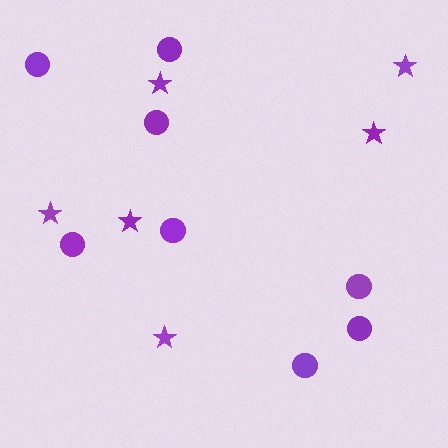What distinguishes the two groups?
There are 2 groups: one group of circles (8) and one group of stars (6).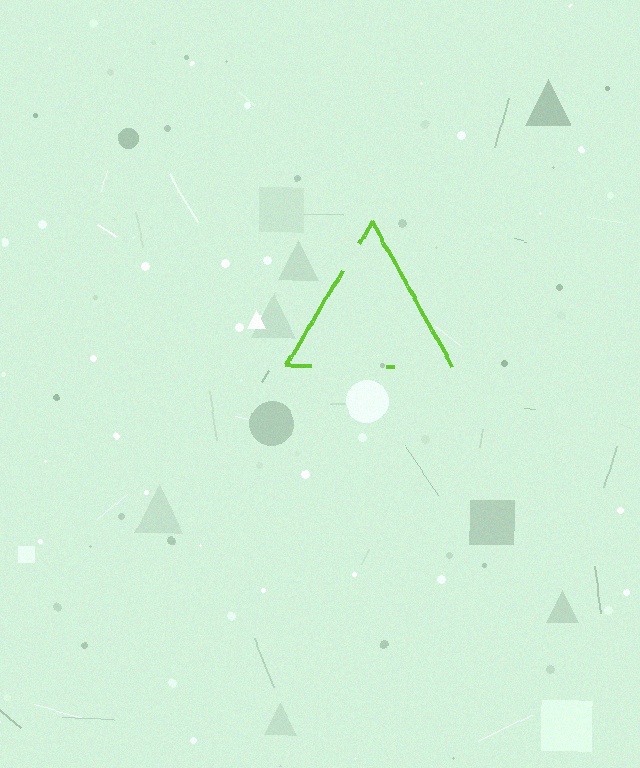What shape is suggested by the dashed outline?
The dashed outline suggests a triangle.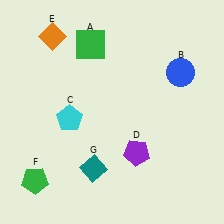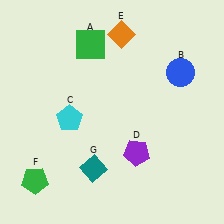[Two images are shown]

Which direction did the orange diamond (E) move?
The orange diamond (E) moved right.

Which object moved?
The orange diamond (E) moved right.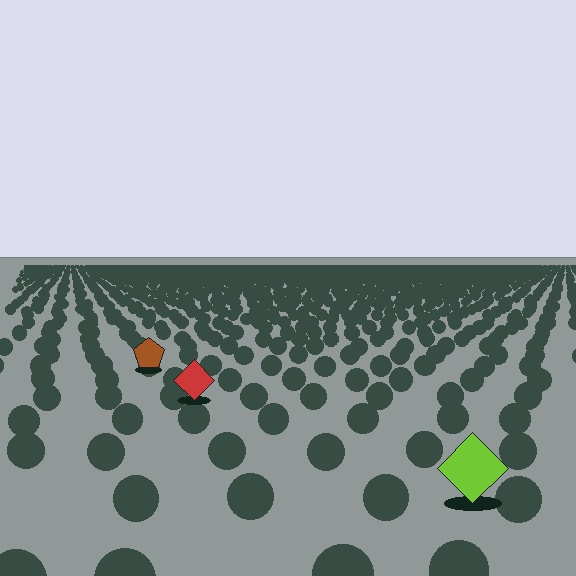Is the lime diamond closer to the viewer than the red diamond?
Yes. The lime diamond is closer — you can tell from the texture gradient: the ground texture is coarser near it.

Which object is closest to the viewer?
The lime diamond is closest. The texture marks near it are larger and more spread out.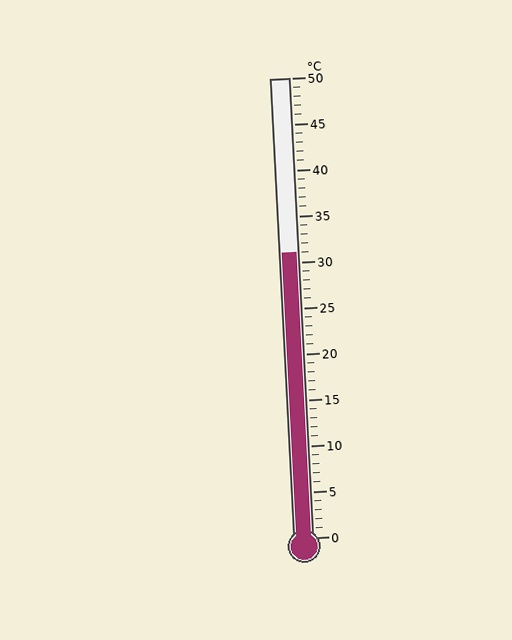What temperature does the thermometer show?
The thermometer shows approximately 31°C.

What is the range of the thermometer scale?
The thermometer scale ranges from 0°C to 50°C.